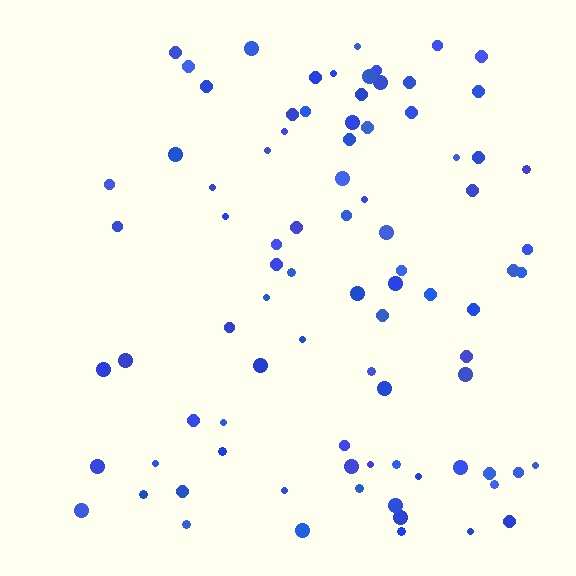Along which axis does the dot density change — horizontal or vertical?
Horizontal.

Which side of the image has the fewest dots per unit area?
The left.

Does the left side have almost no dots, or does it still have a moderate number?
Still a moderate number, just noticeably fewer than the right.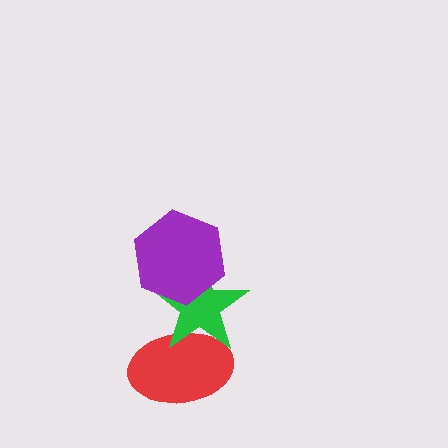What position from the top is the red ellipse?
The red ellipse is 3rd from the top.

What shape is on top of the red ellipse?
The green star is on top of the red ellipse.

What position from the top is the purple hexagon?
The purple hexagon is 1st from the top.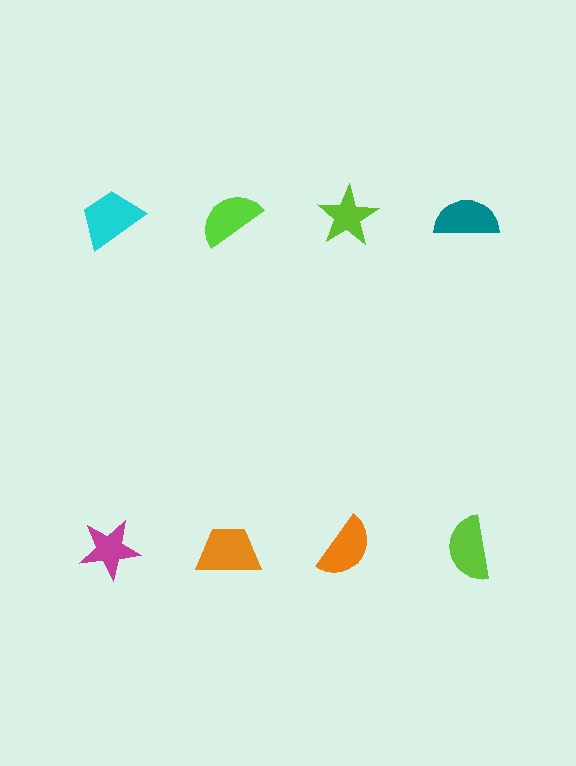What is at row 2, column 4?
A lime semicircle.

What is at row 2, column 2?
An orange trapezoid.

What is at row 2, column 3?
An orange semicircle.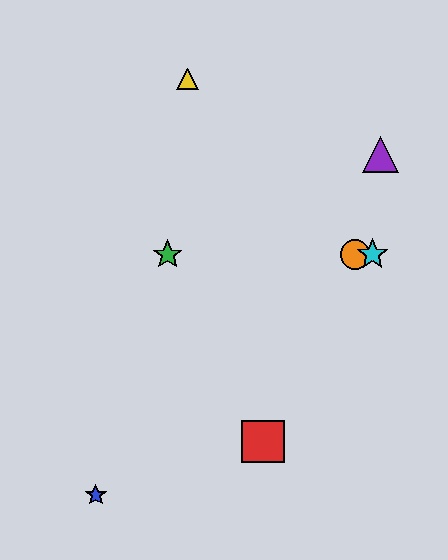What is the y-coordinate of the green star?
The green star is at y≈255.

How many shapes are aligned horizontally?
3 shapes (the green star, the orange circle, the cyan star) are aligned horizontally.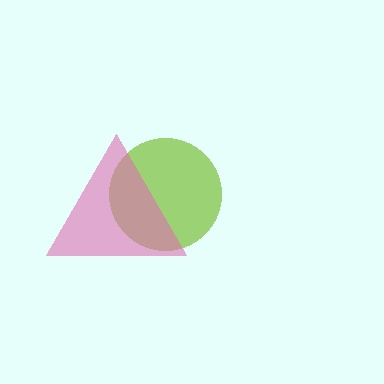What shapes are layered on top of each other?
The layered shapes are: a lime circle, a pink triangle.